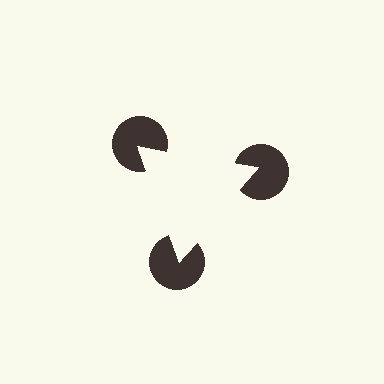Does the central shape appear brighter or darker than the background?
It typically appears slightly brighter than the background, even though no actual brightness change is drawn.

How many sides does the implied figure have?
3 sides.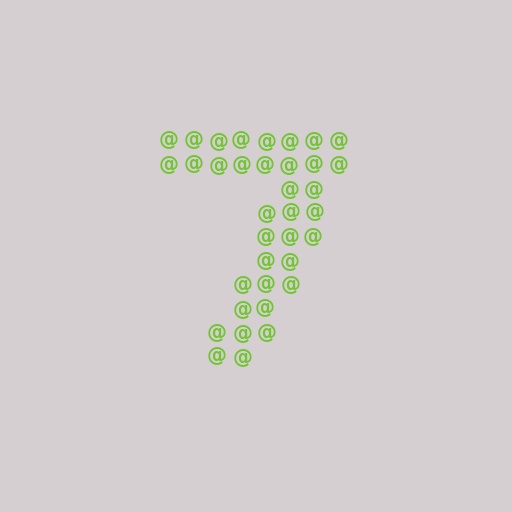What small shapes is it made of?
It is made of small at signs.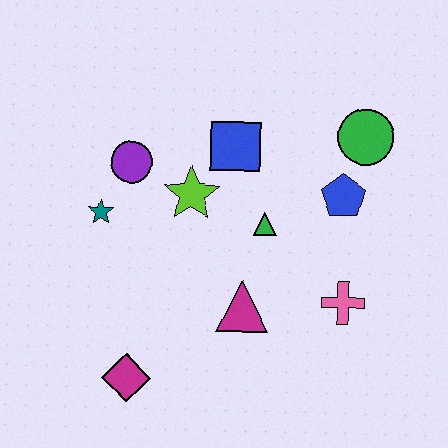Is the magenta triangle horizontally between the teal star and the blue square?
No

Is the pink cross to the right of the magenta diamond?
Yes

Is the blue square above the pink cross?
Yes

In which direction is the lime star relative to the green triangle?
The lime star is to the left of the green triangle.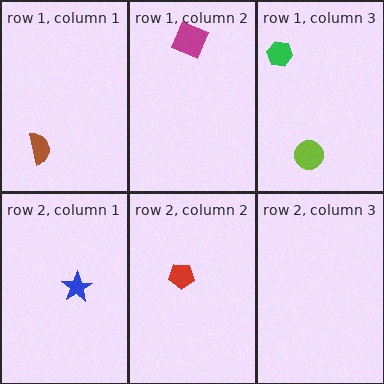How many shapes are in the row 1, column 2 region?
1.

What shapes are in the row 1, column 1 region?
The brown semicircle.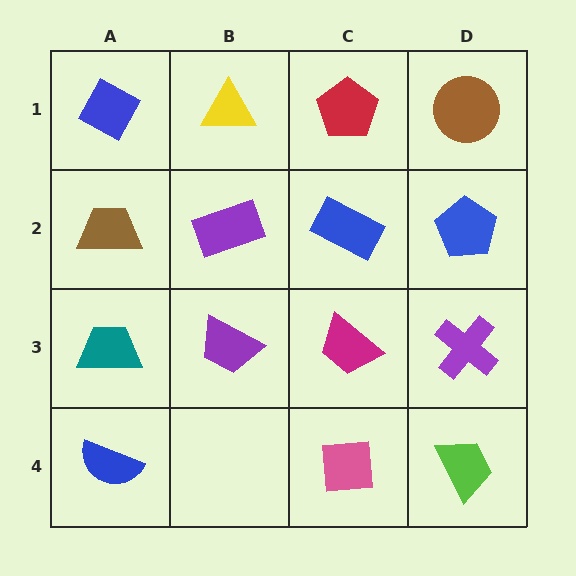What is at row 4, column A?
A blue semicircle.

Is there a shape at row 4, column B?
No, that cell is empty.